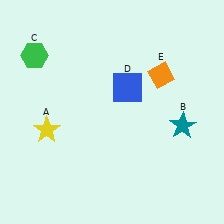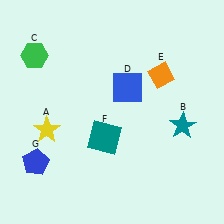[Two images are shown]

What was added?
A teal square (F), a blue pentagon (G) were added in Image 2.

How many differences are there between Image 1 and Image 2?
There are 2 differences between the two images.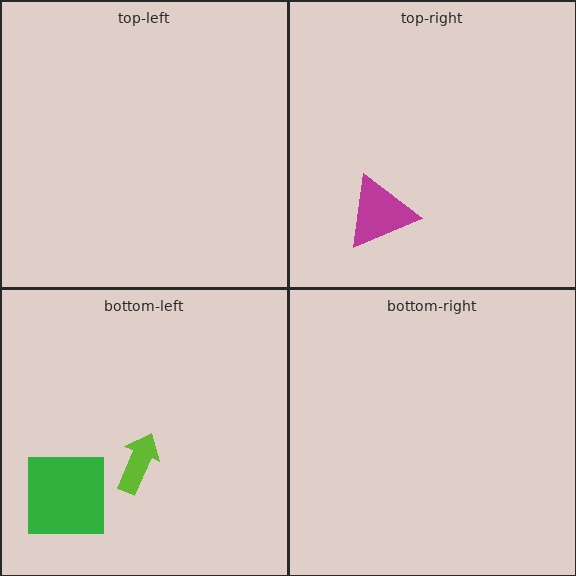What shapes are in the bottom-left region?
The lime arrow, the green square.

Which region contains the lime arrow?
The bottom-left region.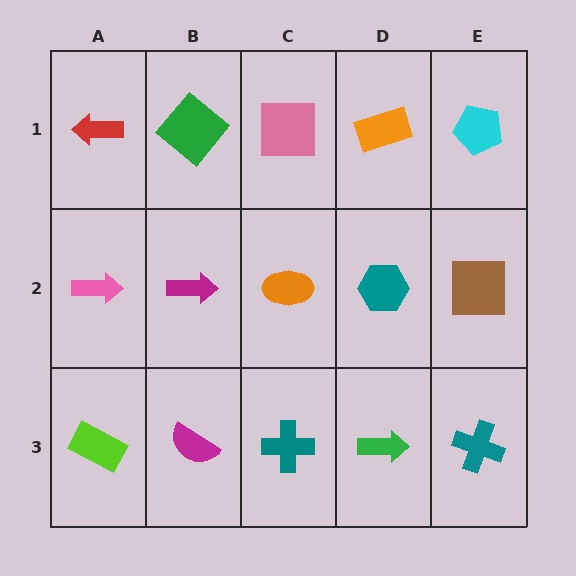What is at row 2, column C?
An orange ellipse.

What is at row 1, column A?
A red arrow.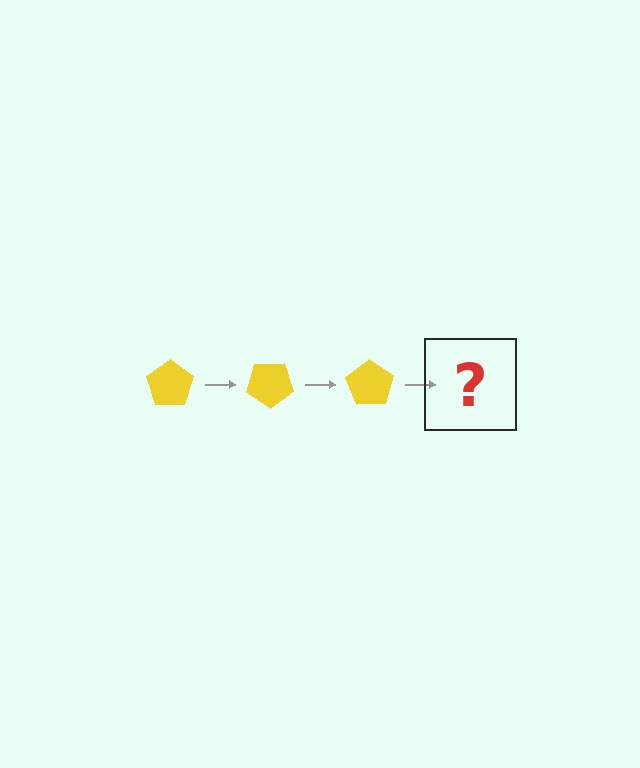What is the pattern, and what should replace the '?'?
The pattern is that the pentagon rotates 35 degrees each step. The '?' should be a yellow pentagon rotated 105 degrees.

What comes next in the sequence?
The next element should be a yellow pentagon rotated 105 degrees.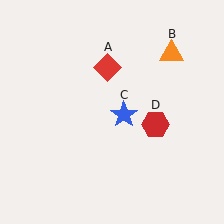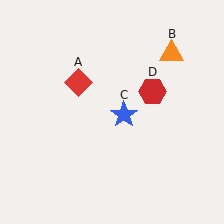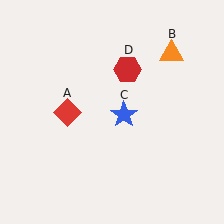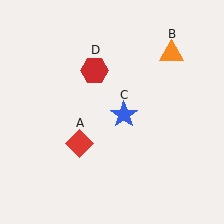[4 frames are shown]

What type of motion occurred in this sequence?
The red diamond (object A), red hexagon (object D) rotated counterclockwise around the center of the scene.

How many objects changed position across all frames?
2 objects changed position: red diamond (object A), red hexagon (object D).